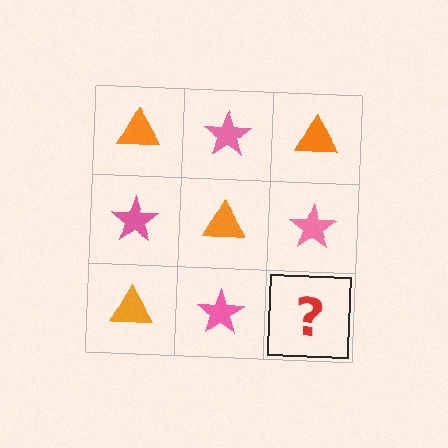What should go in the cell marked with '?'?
The missing cell should contain an orange triangle.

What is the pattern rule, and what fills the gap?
The rule is that it alternates orange triangle and pink star in a checkerboard pattern. The gap should be filled with an orange triangle.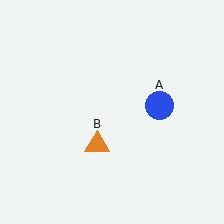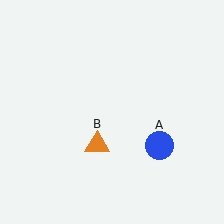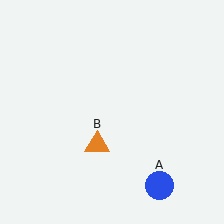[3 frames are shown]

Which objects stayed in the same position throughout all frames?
Orange triangle (object B) remained stationary.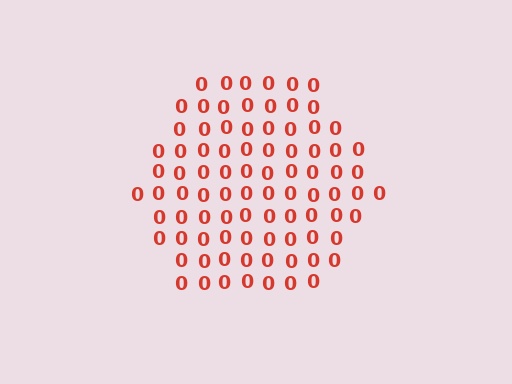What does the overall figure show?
The overall figure shows a hexagon.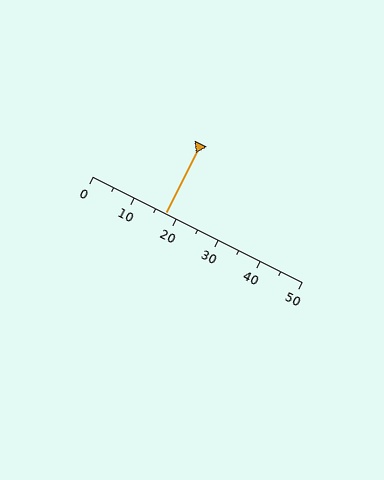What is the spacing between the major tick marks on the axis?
The major ticks are spaced 10 apart.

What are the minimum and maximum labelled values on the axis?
The axis runs from 0 to 50.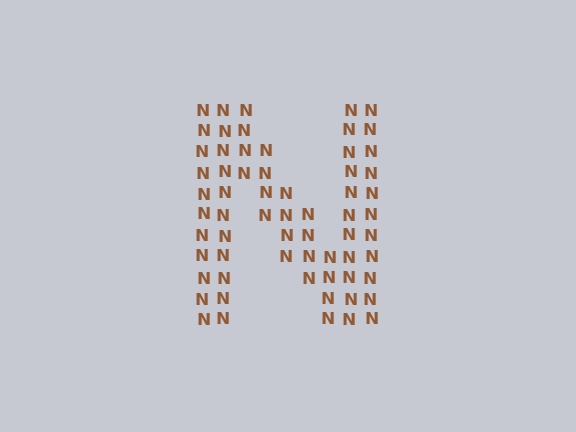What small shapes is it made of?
It is made of small letter N's.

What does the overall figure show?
The overall figure shows the letter N.